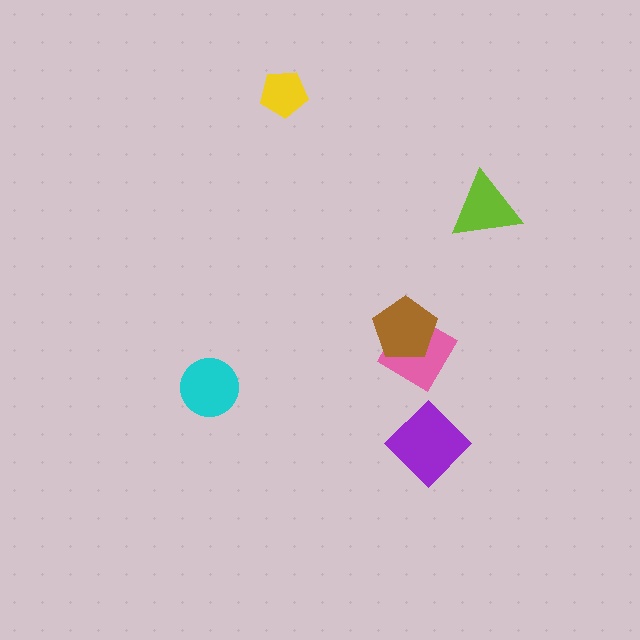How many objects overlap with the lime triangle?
0 objects overlap with the lime triangle.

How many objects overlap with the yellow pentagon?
0 objects overlap with the yellow pentagon.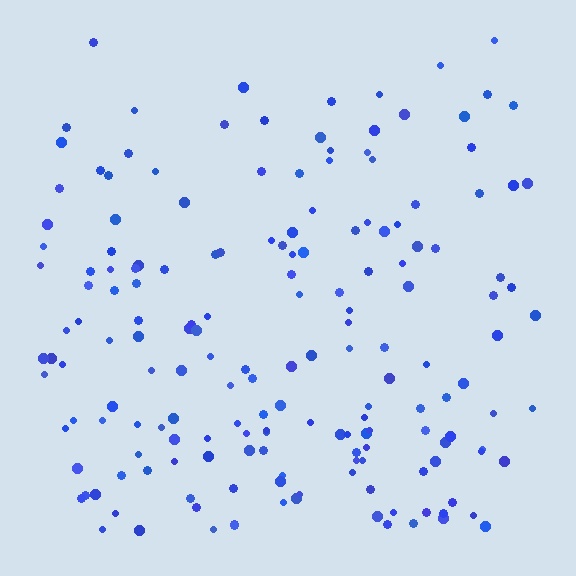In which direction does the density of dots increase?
From top to bottom, with the bottom side densest.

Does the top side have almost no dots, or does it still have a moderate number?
Still a moderate number, just noticeably fewer than the bottom.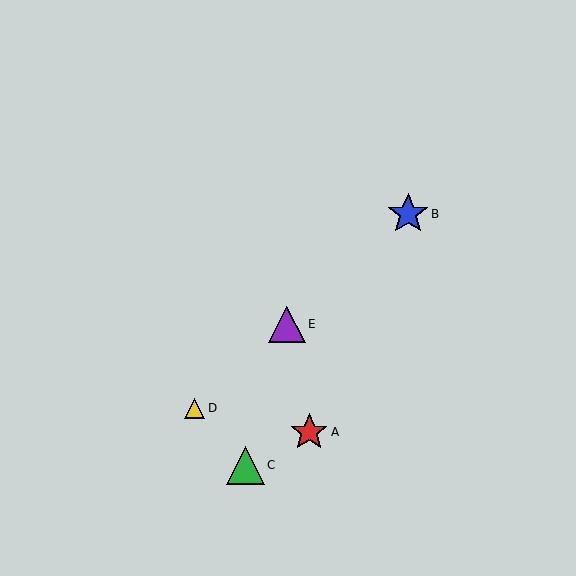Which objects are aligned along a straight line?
Objects B, D, E are aligned along a straight line.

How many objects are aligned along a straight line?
3 objects (B, D, E) are aligned along a straight line.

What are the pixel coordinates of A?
Object A is at (309, 432).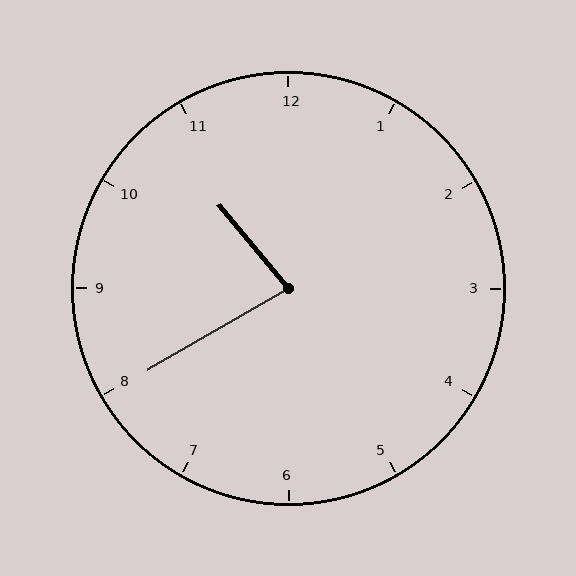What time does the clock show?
10:40.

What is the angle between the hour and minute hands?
Approximately 80 degrees.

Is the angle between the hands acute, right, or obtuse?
It is acute.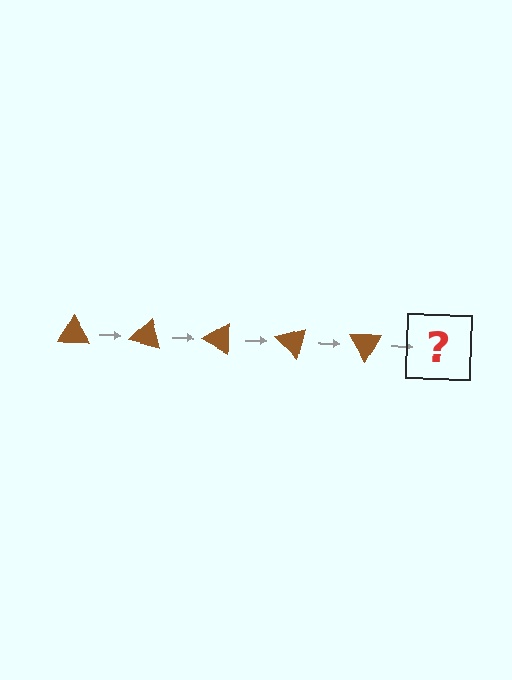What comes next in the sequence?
The next element should be a brown triangle rotated 75 degrees.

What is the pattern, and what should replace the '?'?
The pattern is that the triangle rotates 15 degrees each step. The '?' should be a brown triangle rotated 75 degrees.